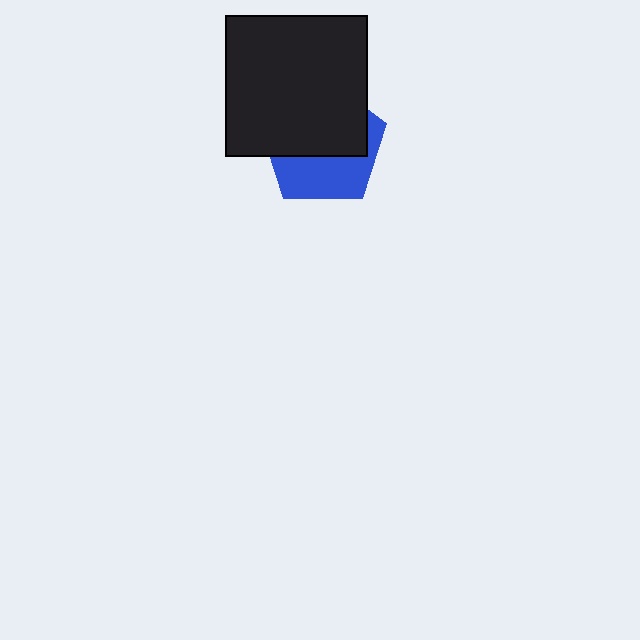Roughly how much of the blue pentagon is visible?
A small part of it is visible (roughly 41%).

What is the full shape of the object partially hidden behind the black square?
The partially hidden object is a blue pentagon.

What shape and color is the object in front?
The object in front is a black square.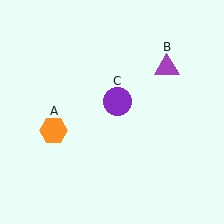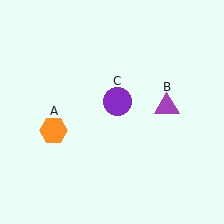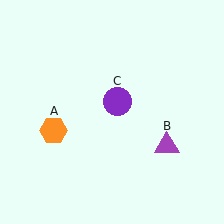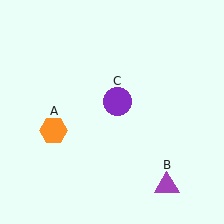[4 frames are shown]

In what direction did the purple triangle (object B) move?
The purple triangle (object B) moved down.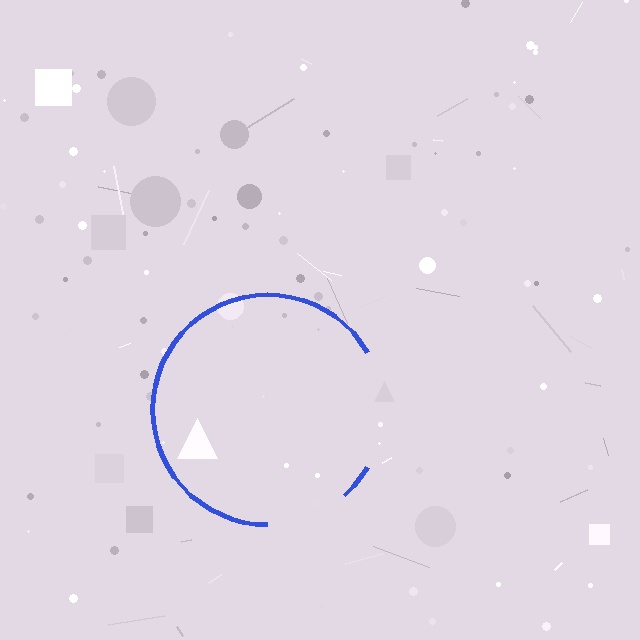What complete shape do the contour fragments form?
The contour fragments form a circle.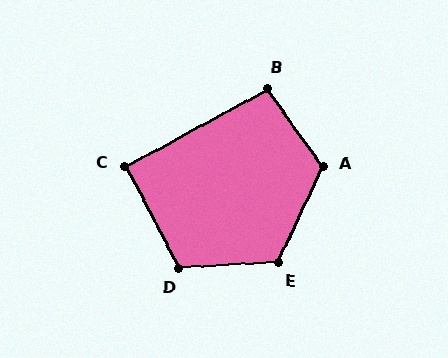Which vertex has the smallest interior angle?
C, at approximately 91 degrees.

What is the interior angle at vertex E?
Approximately 118 degrees (obtuse).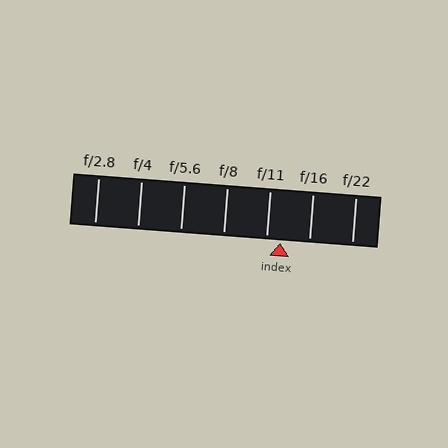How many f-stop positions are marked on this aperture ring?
There are 7 f-stop positions marked.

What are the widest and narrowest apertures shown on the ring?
The widest aperture shown is f/2.8 and the narrowest is f/22.